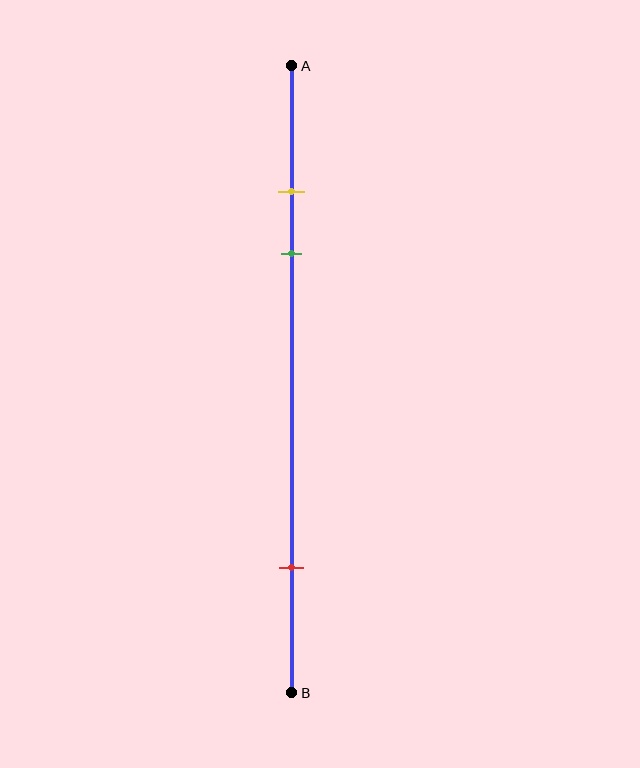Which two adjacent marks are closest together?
The yellow and green marks are the closest adjacent pair.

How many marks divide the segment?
There are 3 marks dividing the segment.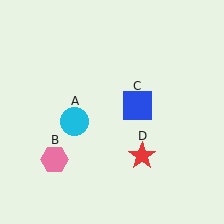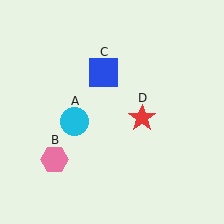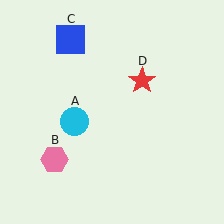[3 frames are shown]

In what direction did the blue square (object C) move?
The blue square (object C) moved up and to the left.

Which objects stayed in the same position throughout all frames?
Cyan circle (object A) and pink hexagon (object B) remained stationary.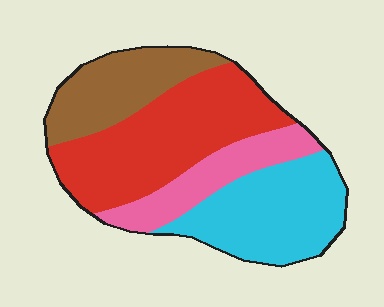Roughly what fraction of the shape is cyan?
Cyan takes up about one quarter (1/4) of the shape.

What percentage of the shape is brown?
Brown takes up about one fifth (1/5) of the shape.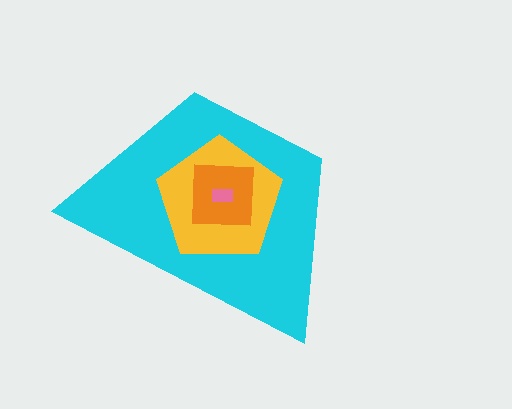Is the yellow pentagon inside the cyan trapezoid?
Yes.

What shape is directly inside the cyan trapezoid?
The yellow pentagon.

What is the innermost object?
The pink rectangle.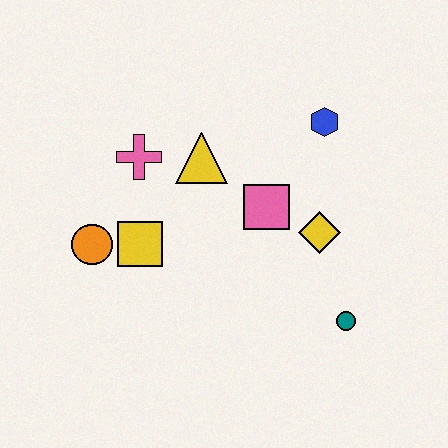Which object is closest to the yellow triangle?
The pink cross is closest to the yellow triangle.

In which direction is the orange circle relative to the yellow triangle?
The orange circle is to the left of the yellow triangle.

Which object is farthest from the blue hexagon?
The orange circle is farthest from the blue hexagon.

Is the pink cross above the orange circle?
Yes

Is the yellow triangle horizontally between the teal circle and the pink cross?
Yes